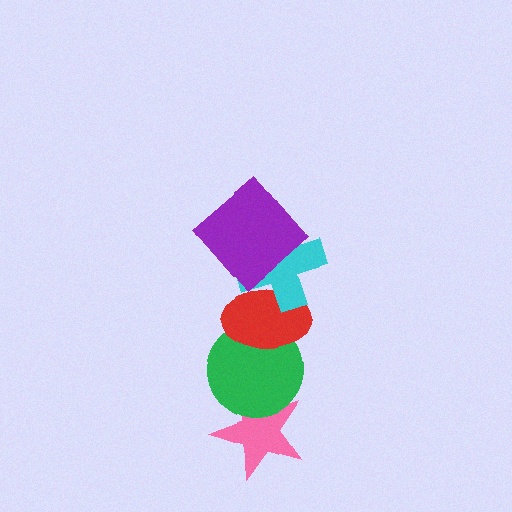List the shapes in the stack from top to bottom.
From top to bottom: the purple diamond, the cyan cross, the red ellipse, the green circle, the pink star.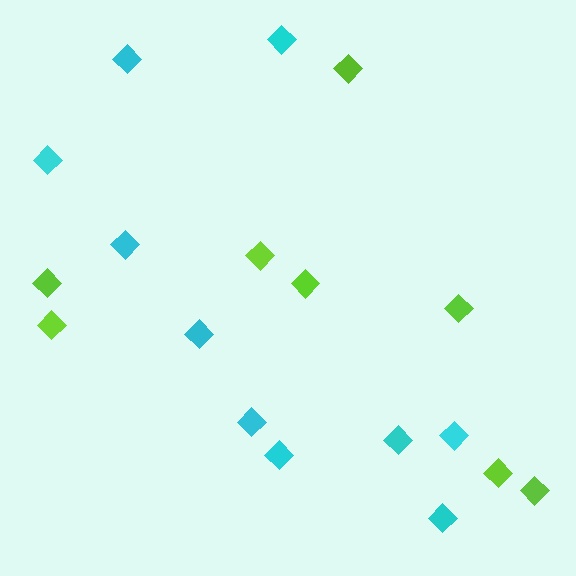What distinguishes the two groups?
There are 2 groups: one group of cyan diamonds (10) and one group of lime diamonds (8).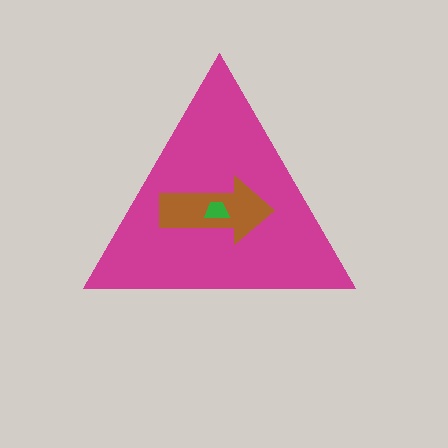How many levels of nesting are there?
3.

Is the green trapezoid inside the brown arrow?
Yes.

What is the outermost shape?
The magenta triangle.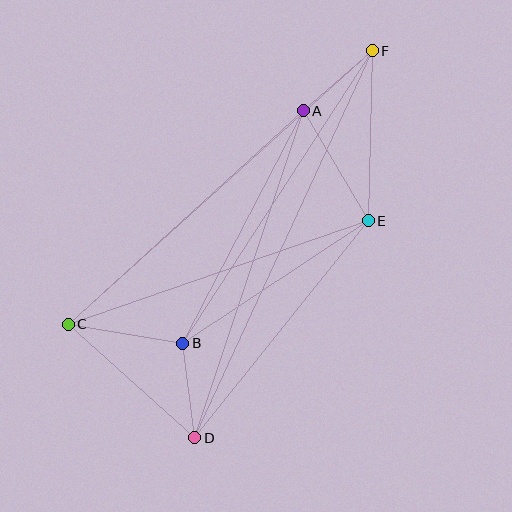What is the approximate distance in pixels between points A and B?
The distance between A and B is approximately 262 pixels.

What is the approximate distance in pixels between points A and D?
The distance between A and D is approximately 345 pixels.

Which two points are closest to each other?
Points A and F are closest to each other.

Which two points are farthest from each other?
Points D and F are farthest from each other.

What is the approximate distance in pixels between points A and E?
The distance between A and E is approximately 128 pixels.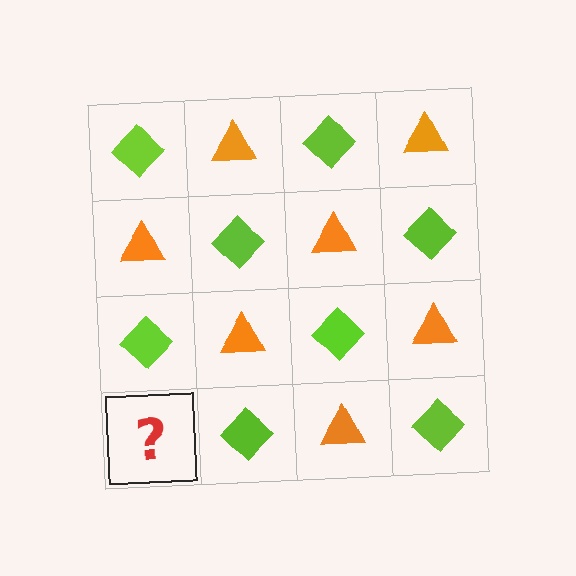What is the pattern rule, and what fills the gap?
The rule is that it alternates lime diamond and orange triangle in a checkerboard pattern. The gap should be filled with an orange triangle.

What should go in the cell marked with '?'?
The missing cell should contain an orange triangle.